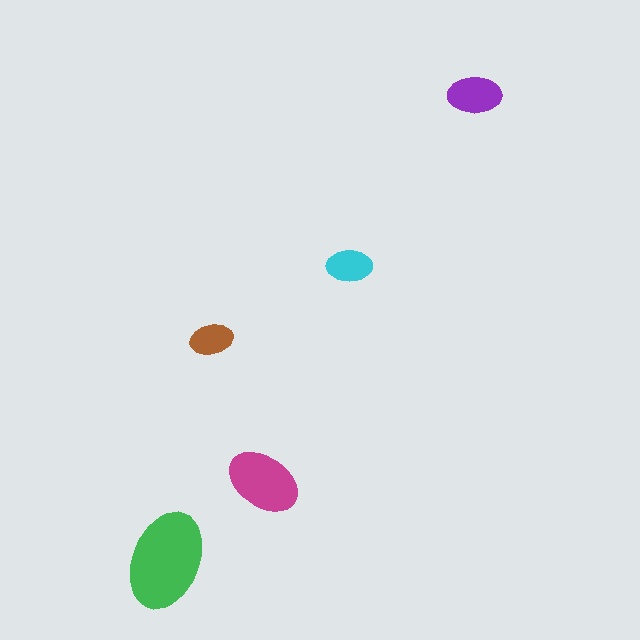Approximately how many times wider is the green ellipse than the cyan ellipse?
About 2 times wider.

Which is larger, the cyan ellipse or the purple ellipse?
The purple one.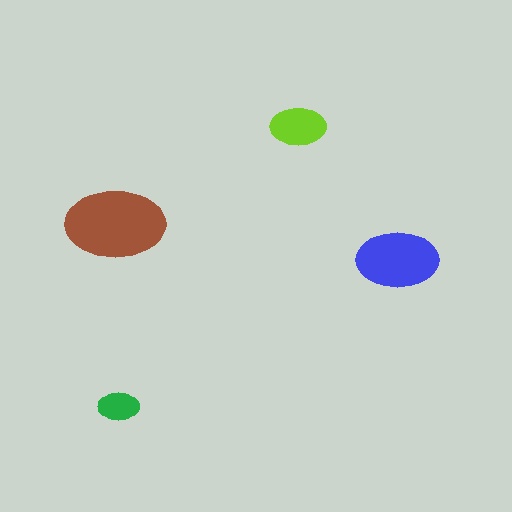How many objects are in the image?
There are 4 objects in the image.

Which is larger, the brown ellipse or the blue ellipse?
The brown one.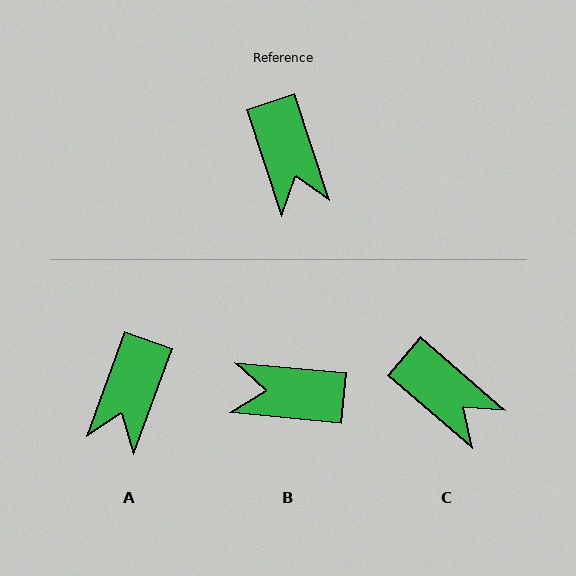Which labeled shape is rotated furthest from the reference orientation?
B, about 114 degrees away.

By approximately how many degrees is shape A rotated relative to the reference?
Approximately 38 degrees clockwise.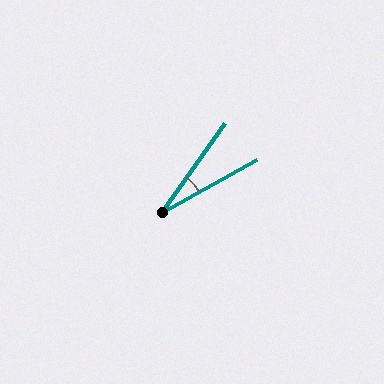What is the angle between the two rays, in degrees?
Approximately 26 degrees.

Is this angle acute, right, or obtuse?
It is acute.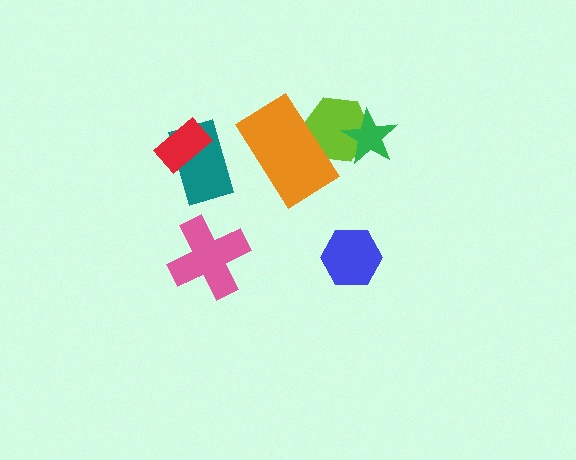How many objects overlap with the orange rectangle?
1 object overlaps with the orange rectangle.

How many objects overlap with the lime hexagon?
2 objects overlap with the lime hexagon.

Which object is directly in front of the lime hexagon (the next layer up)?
The green star is directly in front of the lime hexagon.